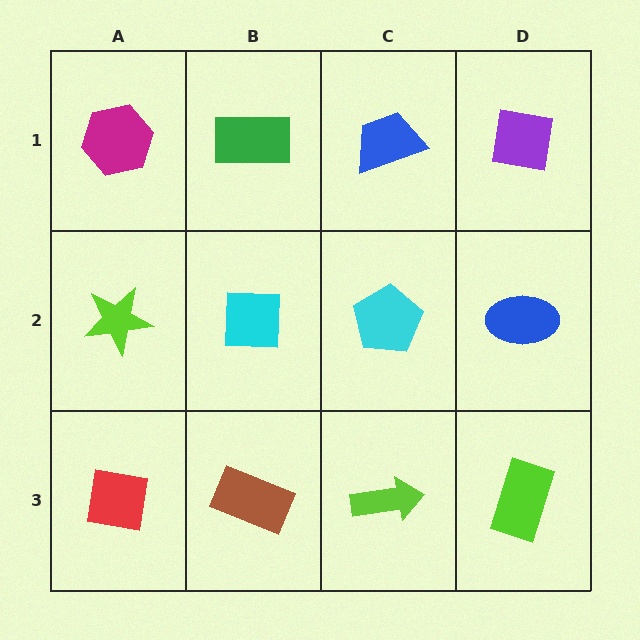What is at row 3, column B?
A brown rectangle.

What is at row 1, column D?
A purple square.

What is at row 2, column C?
A cyan pentagon.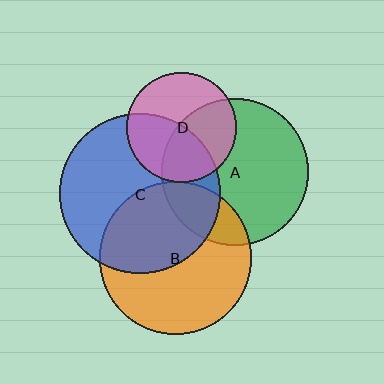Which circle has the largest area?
Circle C (blue).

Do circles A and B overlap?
Yes.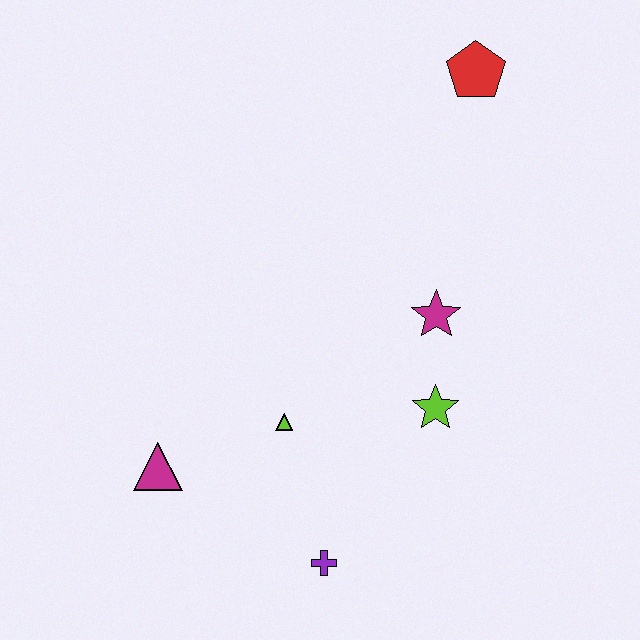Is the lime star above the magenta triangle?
Yes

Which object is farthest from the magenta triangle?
The red pentagon is farthest from the magenta triangle.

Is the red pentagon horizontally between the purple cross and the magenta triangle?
No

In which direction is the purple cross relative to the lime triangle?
The purple cross is below the lime triangle.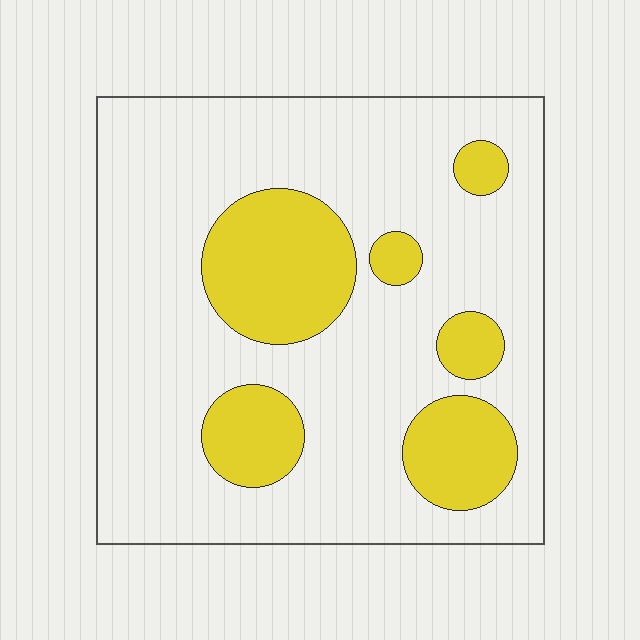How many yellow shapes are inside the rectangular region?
6.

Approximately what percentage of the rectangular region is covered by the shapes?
Approximately 25%.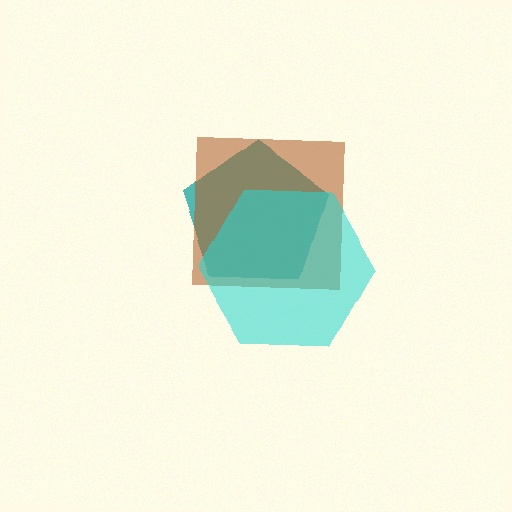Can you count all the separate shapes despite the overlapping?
Yes, there are 3 separate shapes.